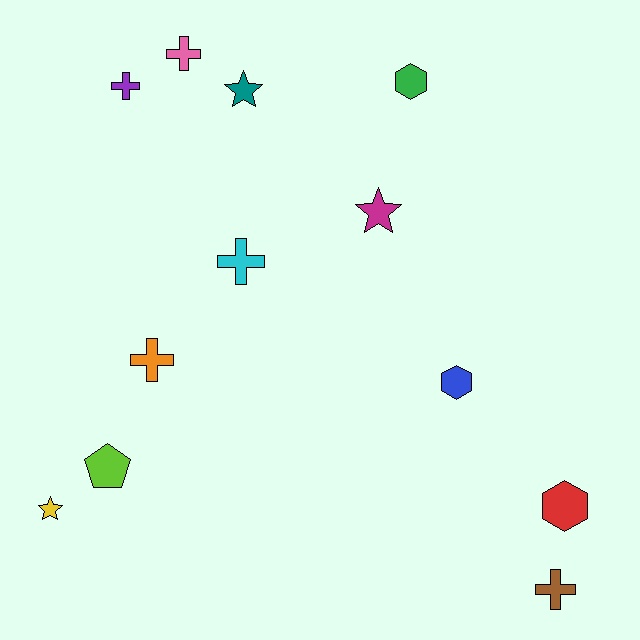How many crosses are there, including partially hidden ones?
There are 5 crosses.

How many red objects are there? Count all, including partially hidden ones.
There is 1 red object.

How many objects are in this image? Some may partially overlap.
There are 12 objects.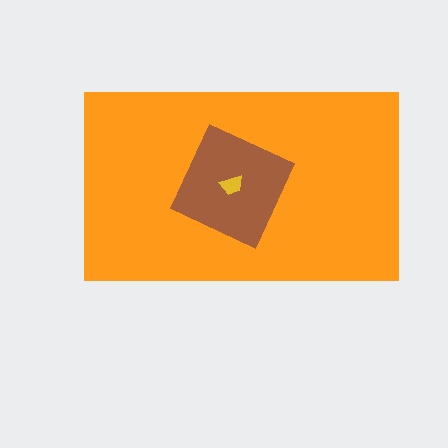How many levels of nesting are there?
3.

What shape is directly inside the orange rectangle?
The brown square.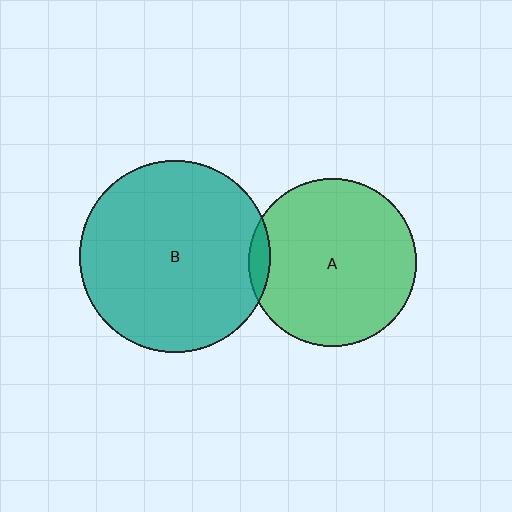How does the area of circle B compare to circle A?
Approximately 1.3 times.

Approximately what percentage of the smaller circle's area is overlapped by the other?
Approximately 5%.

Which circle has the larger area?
Circle B (teal).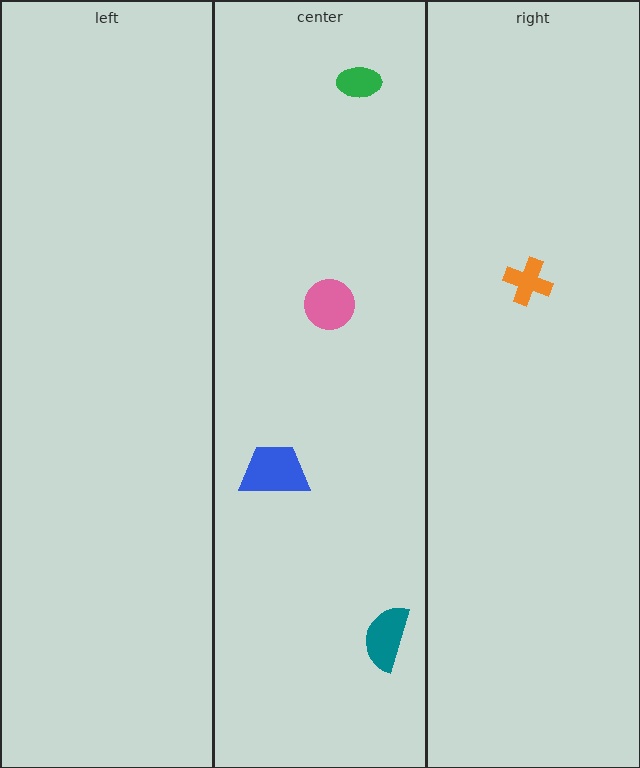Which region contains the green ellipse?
The center region.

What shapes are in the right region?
The orange cross.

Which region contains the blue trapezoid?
The center region.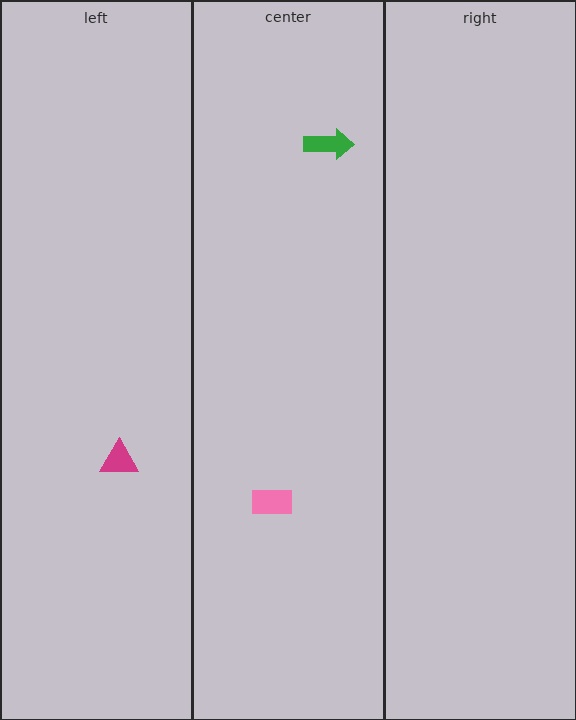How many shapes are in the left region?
1.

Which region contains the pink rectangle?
The center region.